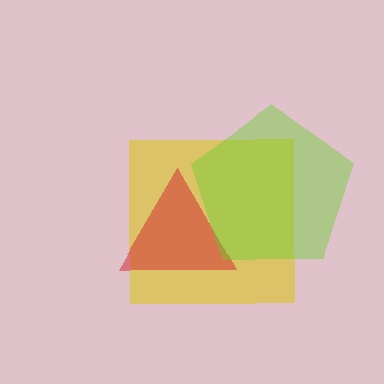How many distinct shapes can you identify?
There are 3 distinct shapes: a yellow square, a red triangle, a lime pentagon.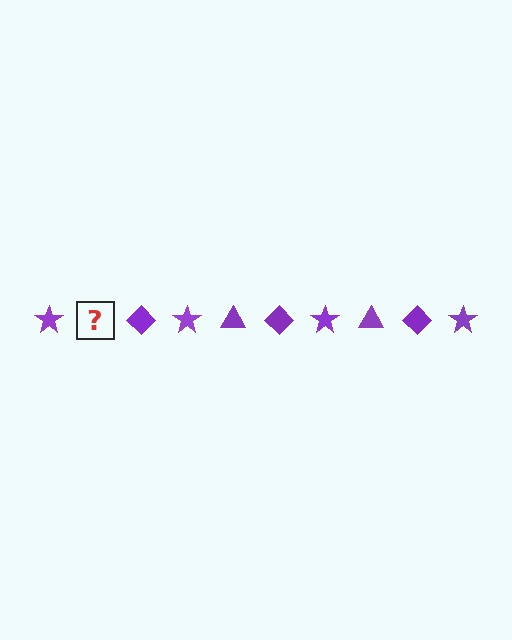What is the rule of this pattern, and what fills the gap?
The rule is that the pattern cycles through star, triangle, diamond shapes in purple. The gap should be filled with a purple triangle.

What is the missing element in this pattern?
The missing element is a purple triangle.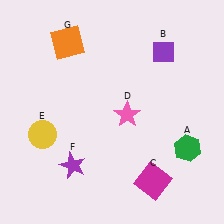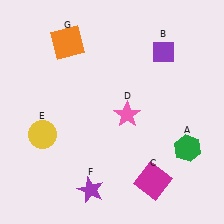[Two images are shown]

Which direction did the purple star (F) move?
The purple star (F) moved down.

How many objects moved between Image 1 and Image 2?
1 object moved between the two images.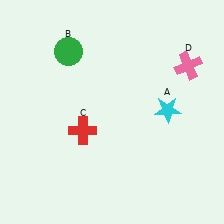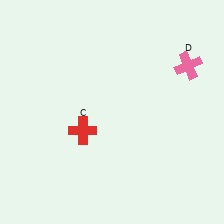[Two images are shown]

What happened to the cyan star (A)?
The cyan star (A) was removed in Image 2. It was in the top-right area of Image 1.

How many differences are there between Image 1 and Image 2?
There are 2 differences between the two images.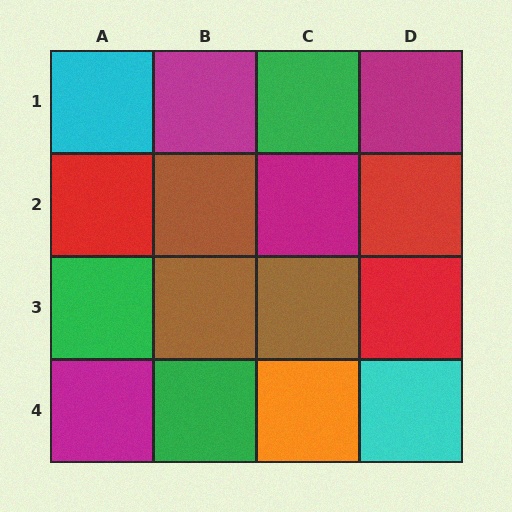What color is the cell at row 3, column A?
Green.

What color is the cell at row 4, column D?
Cyan.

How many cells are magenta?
4 cells are magenta.